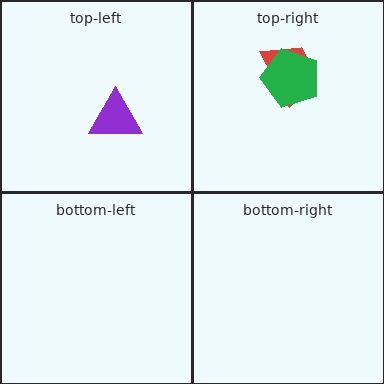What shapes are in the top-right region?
The red trapezoid, the green pentagon.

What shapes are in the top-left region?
The purple triangle.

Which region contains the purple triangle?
The top-left region.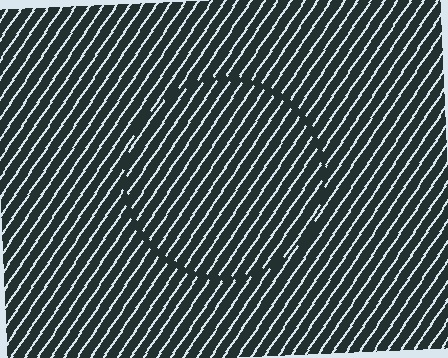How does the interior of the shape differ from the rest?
The interior of the shape contains the same grating, shifted by half a period — the contour is defined by the phase discontinuity where line-ends from the inner and outer gratings abut.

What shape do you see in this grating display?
An illusory circle. The interior of the shape contains the same grating, shifted by half a period — the contour is defined by the phase discontinuity where line-ends from the inner and outer gratings abut.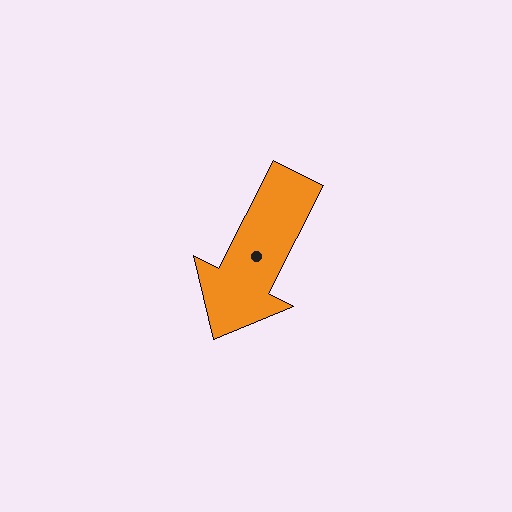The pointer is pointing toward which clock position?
Roughly 7 o'clock.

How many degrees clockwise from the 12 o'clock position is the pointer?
Approximately 207 degrees.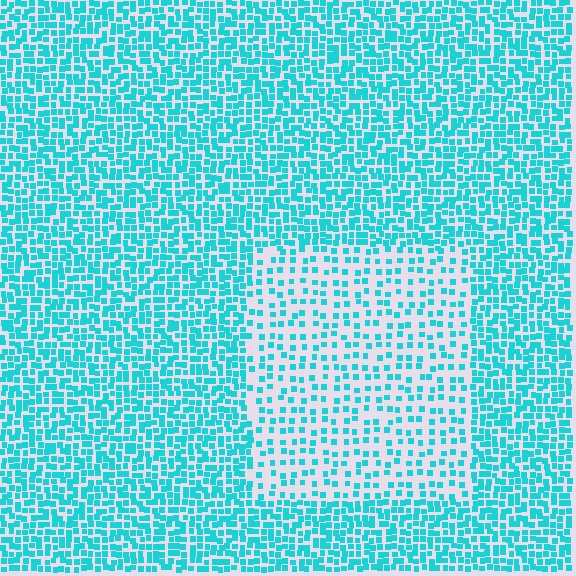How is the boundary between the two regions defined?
The boundary is defined by a change in element density (approximately 2.2x ratio). All elements are the same color, size, and shape.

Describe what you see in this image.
The image contains small cyan elements arranged at two different densities. A rectangle-shaped region is visible where the elements are less densely packed than the surrounding area.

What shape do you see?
I see a rectangle.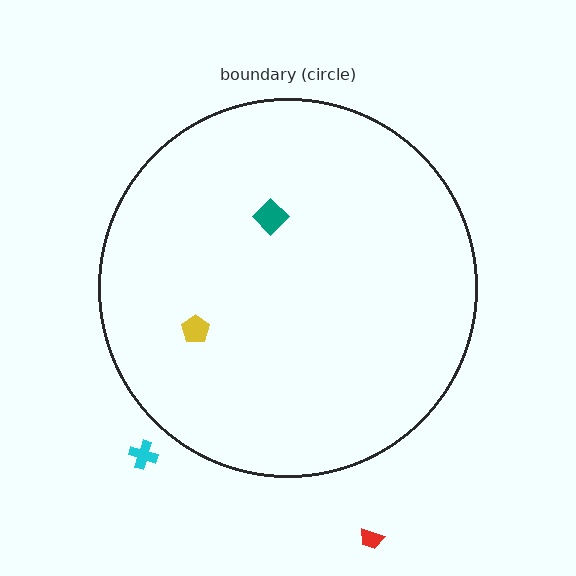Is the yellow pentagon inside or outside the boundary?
Inside.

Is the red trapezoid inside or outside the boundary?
Outside.